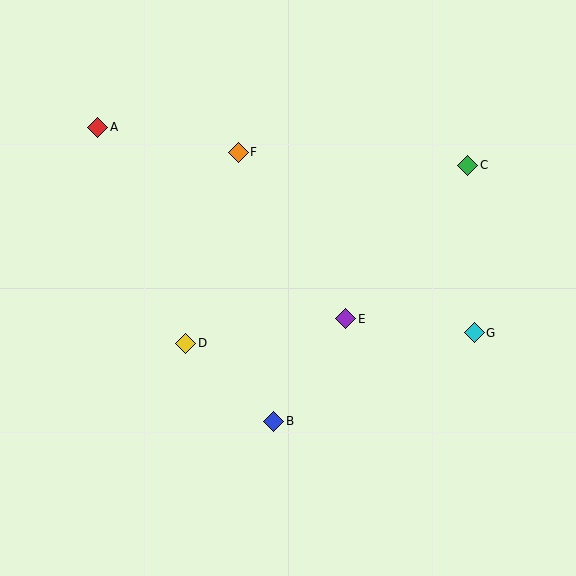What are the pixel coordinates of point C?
Point C is at (468, 165).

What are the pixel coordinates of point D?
Point D is at (186, 343).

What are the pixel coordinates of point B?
Point B is at (274, 421).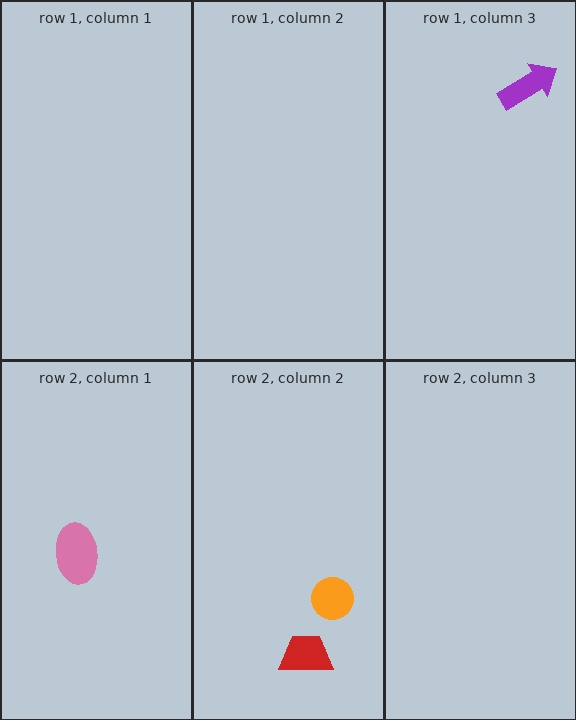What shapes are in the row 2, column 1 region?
The pink ellipse.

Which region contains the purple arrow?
The row 1, column 3 region.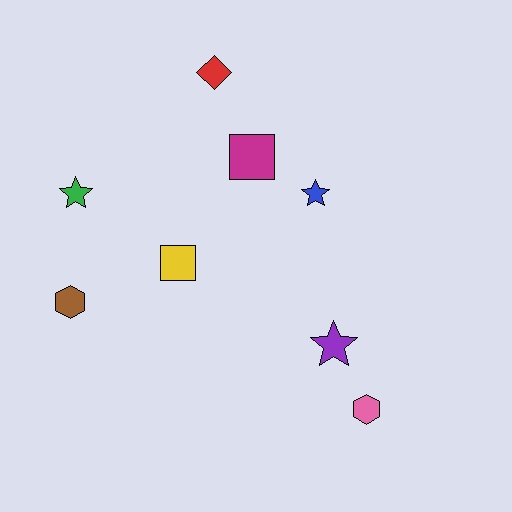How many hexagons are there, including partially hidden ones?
There are 2 hexagons.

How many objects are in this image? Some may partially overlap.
There are 8 objects.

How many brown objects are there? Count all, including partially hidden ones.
There is 1 brown object.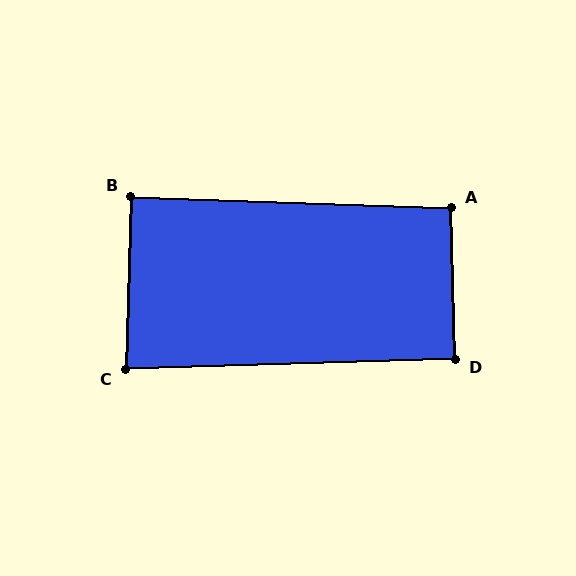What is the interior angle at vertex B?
Approximately 90 degrees (approximately right).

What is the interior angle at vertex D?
Approximately 90 degrees (approximately right).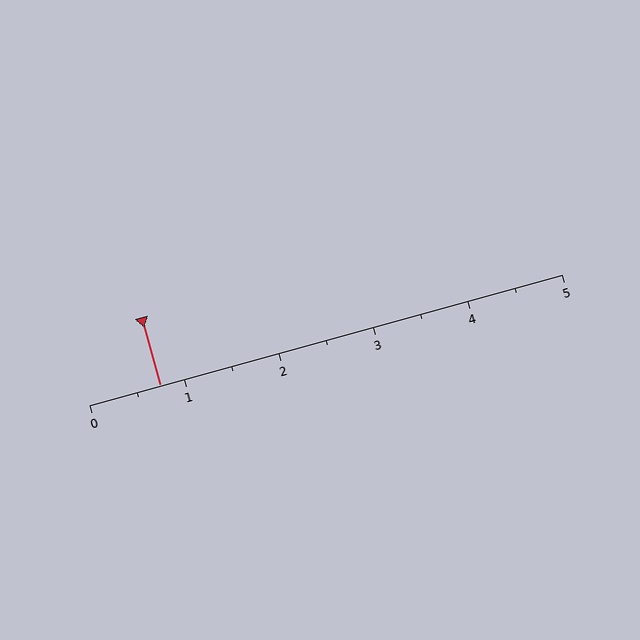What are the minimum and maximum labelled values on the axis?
The axis runs from 0 to 5.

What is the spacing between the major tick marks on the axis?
The major ticks are spaced 1 apart.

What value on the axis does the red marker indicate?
The marker indicates approximately 0.8.